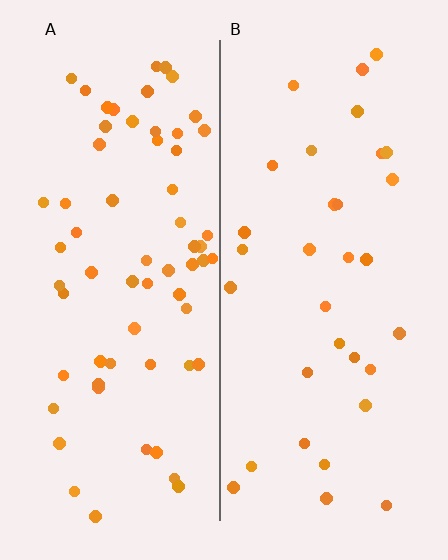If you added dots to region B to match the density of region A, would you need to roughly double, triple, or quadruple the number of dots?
Approximately double.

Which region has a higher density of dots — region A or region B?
A (the left).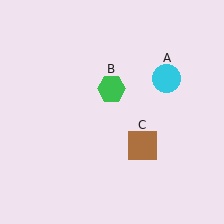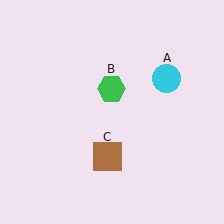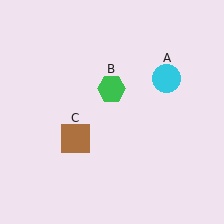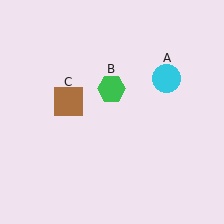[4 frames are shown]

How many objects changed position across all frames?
1 object changed position: brown square (object C).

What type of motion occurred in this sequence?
The brown square (object C) rotated clockwise around the center of the scene.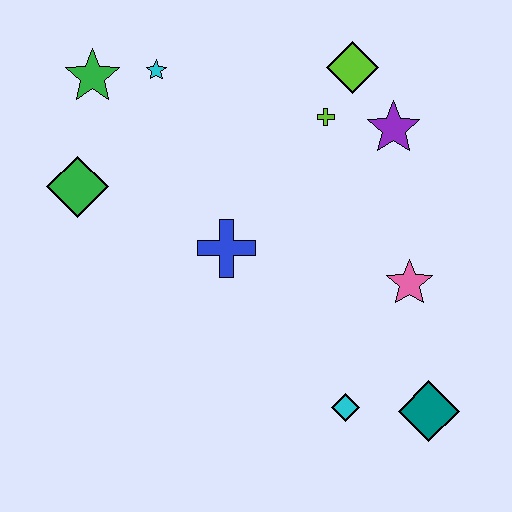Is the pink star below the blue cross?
Yes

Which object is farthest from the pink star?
The green star is farthest from the pink star.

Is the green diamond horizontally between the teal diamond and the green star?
No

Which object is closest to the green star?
The cyan star is closest to the green star.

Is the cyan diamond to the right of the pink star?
No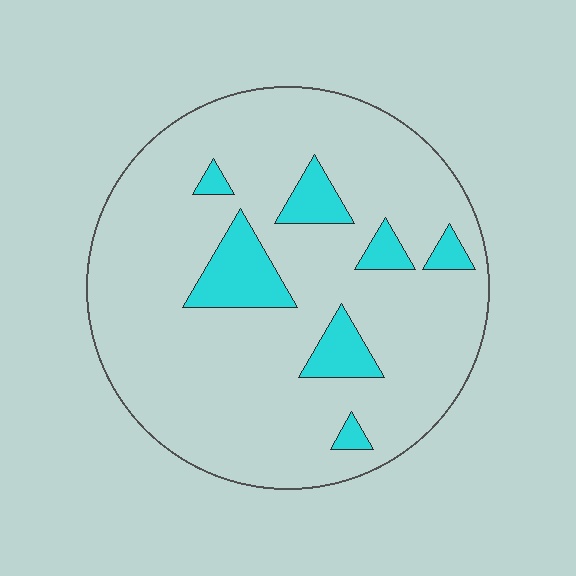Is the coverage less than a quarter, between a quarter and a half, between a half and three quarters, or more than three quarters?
Less than a quarter.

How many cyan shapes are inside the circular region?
7.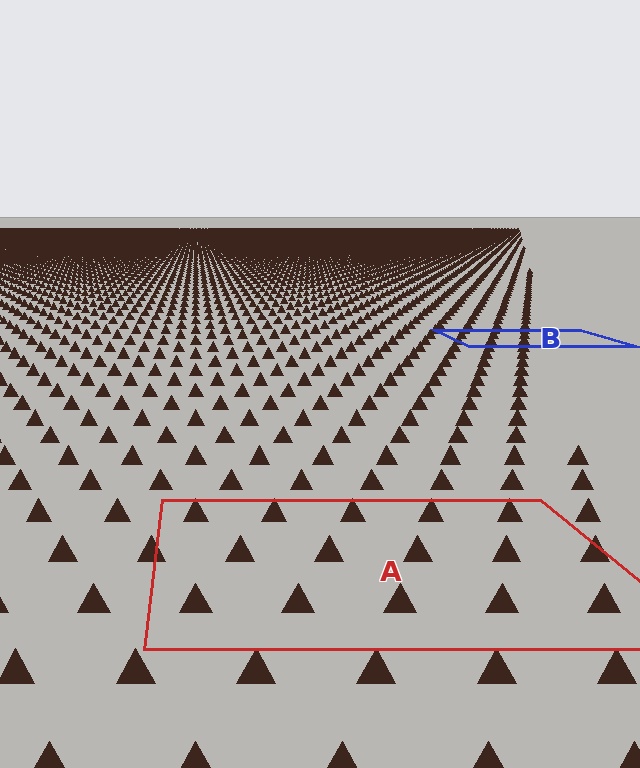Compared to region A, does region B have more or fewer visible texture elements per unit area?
Region B has more texture elements per unit area — they are packed more densely because it is farther away.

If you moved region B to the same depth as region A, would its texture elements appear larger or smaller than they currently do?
They would appear larger. At a closer depth, the same texture elements are projected at a bigger on-screen size.